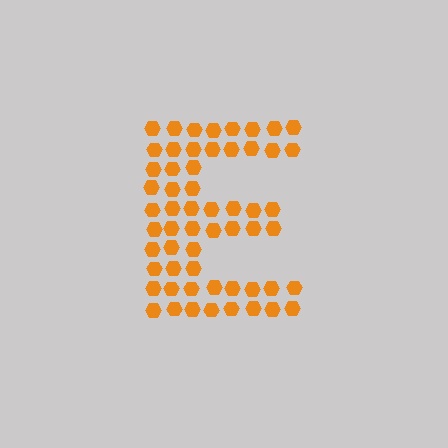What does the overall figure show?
The overall figure shows the letter E.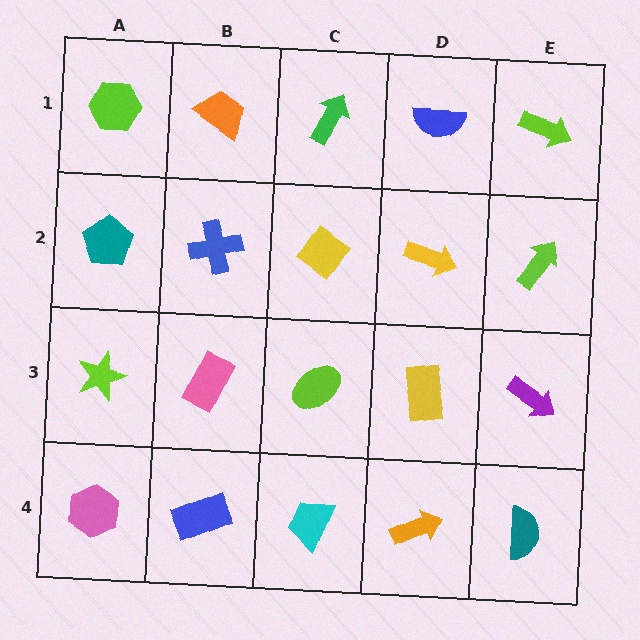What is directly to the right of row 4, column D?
A teal semicircle.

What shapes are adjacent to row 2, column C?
A green arrow (row 1, column C), a lime ellipse (row 3, column C), a blue cross (row 2, column B), a yellow arrow (row 2, column D).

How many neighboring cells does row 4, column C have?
3.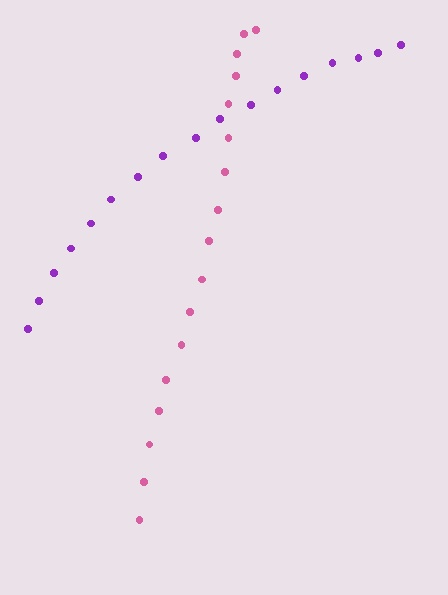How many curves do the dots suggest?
There are 2 distinct paths.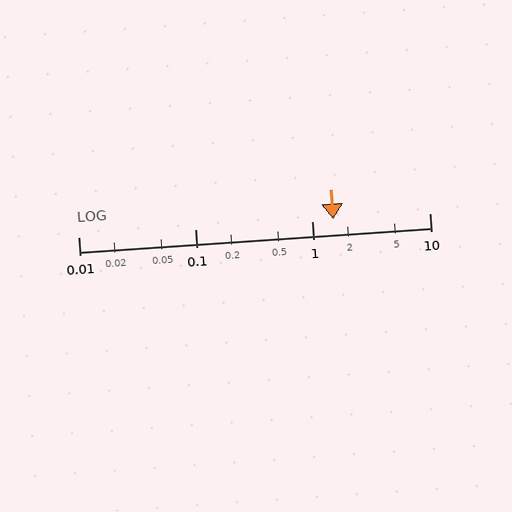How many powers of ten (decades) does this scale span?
The scale spans 3 decades, from 0.01 to 10.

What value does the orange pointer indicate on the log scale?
The pointer indicates approximately 1.5.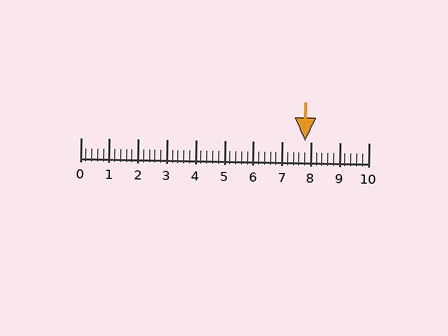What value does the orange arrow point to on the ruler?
The orange arrow points to approximately 7.8.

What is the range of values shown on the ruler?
The ruler shows values from 0 to 10.